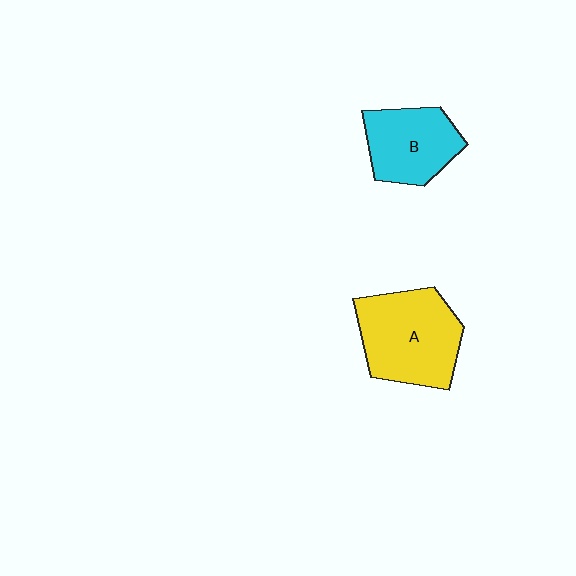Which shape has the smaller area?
Shape B (cyan).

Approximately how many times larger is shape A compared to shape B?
Approximately 1.4 times.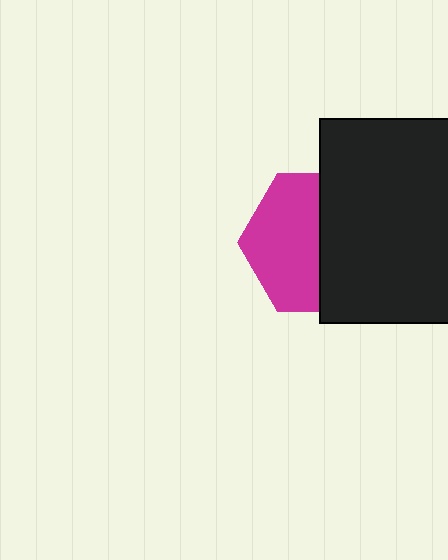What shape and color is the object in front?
The object in front is a black rectangle.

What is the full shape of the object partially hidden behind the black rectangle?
The partially hidden object is a magenta hexagon.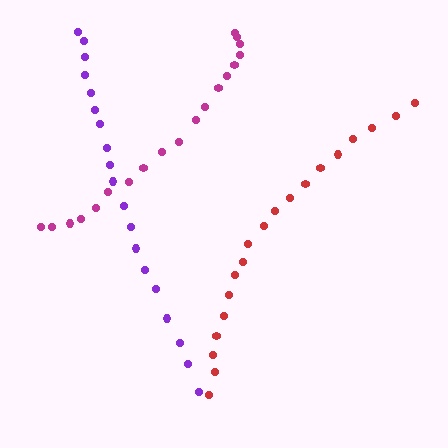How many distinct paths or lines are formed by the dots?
There are 3 distinct paths.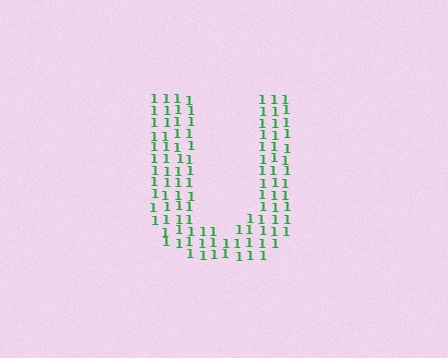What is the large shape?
The large shape is the letter U.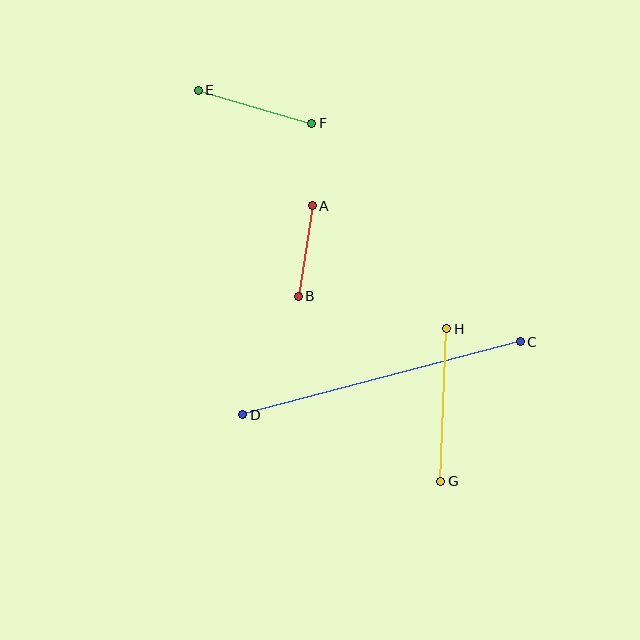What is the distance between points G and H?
The distance is approximately 153 pixels.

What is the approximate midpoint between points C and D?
The midpoint is at approximately (381, 378) pixels.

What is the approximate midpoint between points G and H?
The midpoint is at approximately (444, 405) pixels.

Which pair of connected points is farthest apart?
Points C and D are farthest apart.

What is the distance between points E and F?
The distance is approximately 118 pixels.